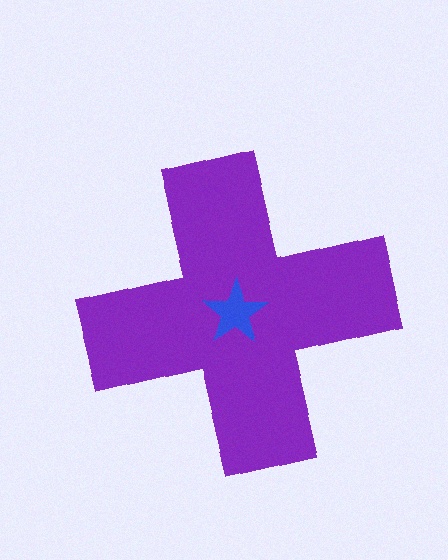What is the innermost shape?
The blue star.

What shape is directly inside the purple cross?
The blue star.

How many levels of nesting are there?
2.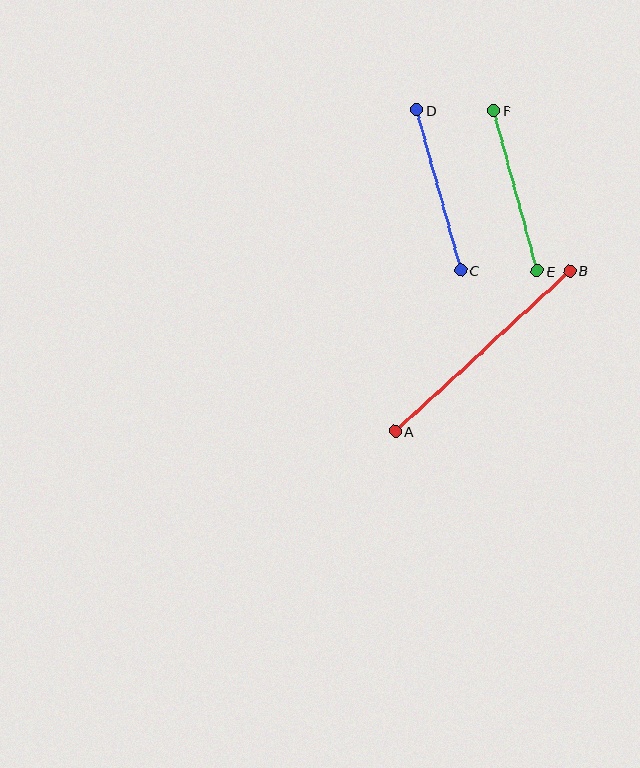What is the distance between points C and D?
The distance is approximately 166 pixels.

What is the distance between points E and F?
The distance is approximately 166 pixels.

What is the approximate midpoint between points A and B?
The midpoint is at approximately (483, 351) pixels.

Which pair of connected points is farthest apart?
Points A and B are farthest apart.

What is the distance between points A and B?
The distance is approximately 237 pixels.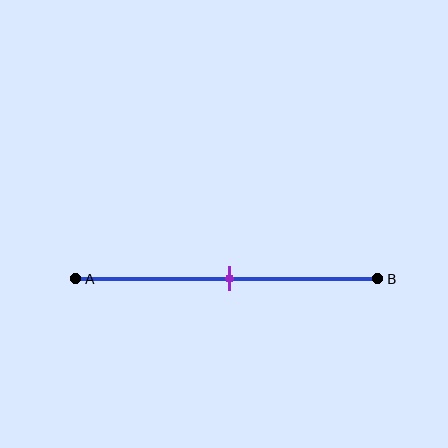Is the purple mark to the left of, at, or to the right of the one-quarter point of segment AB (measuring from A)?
The purple mark is to the right of the one-quarter point of segment AB.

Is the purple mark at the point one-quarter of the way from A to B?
No, the mark is at about 50% from A, not at the 25% one-quarter point.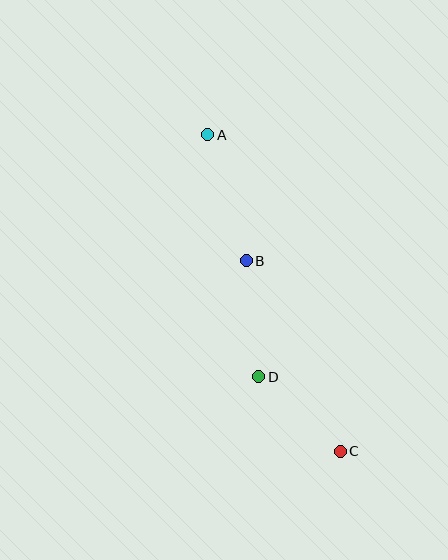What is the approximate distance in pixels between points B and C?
The distance between B and C is approximately 213 pixels.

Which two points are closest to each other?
Points C and D are closest to each other.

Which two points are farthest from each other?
Points A and C are farthest from each other.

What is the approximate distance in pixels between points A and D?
The distance between A and D is approximately 247 pixels.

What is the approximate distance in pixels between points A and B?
The distance between A and B is approximately 131 pixels.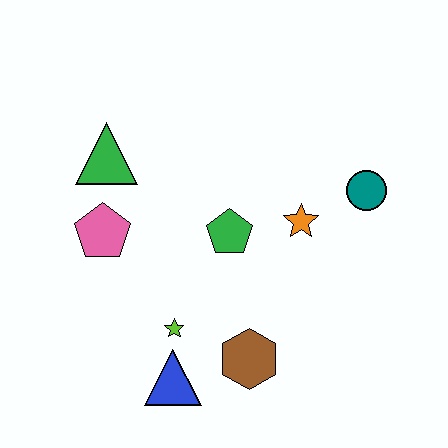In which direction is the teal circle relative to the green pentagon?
The teal circle is to the right of the green pentagon.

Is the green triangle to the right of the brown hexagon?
No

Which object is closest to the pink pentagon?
The green triangle is closest to the pink pentagon.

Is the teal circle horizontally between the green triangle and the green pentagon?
No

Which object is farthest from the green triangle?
The teal circle is farthest from the green triangle.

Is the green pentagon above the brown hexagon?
Yes